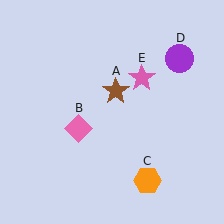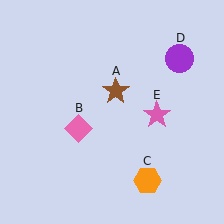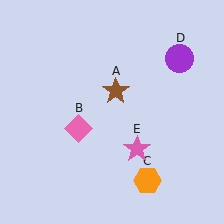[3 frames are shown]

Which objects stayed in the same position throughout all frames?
Brown star (object A) and pink diamond (object B) and orange hexagon (object C) and purple circle (object D) remained stationary.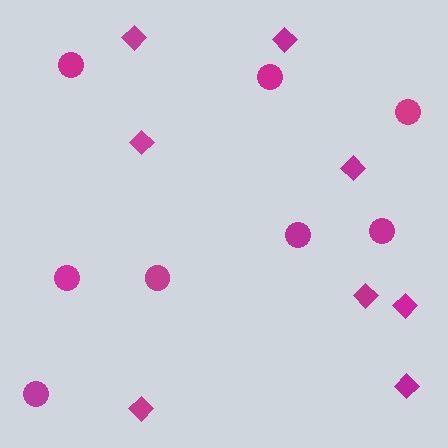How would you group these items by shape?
There are 2 groups: one group of circles (8) and one group of diamonds (8).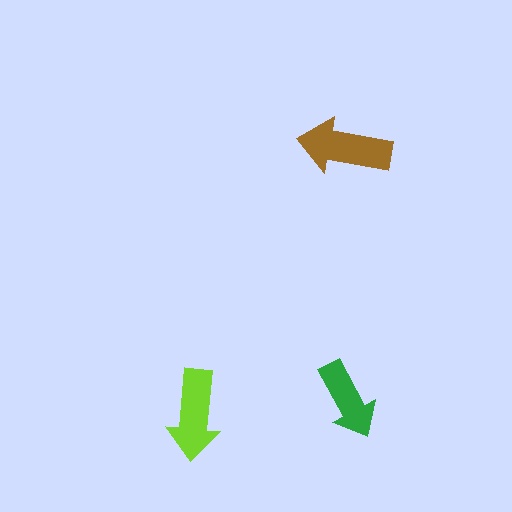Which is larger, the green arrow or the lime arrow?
The lime one.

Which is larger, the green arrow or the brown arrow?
The brown one.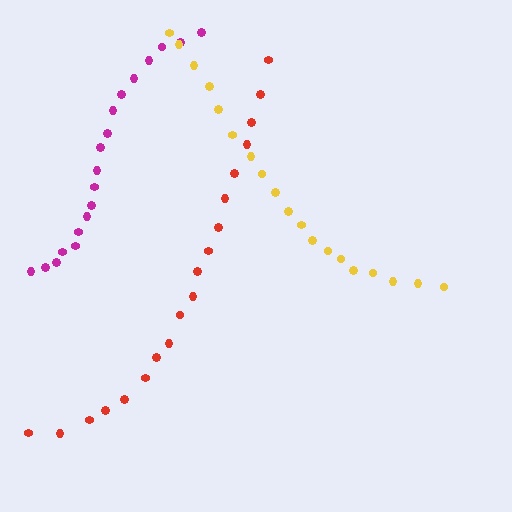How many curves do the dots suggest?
There are 3 distinct paths.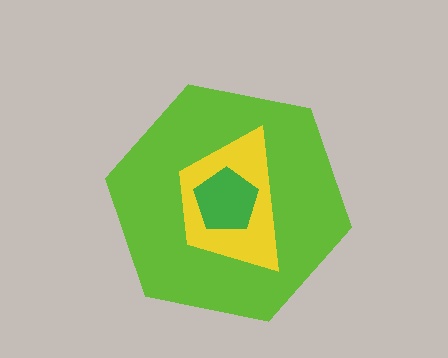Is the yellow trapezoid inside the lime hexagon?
Yes.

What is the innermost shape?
The green pentagon.